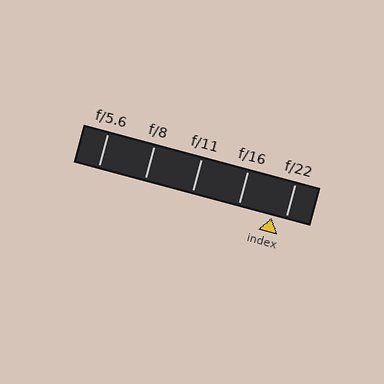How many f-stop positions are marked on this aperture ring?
There are 5 f-stop positions marked.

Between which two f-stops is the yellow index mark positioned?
The index mark is between f/16 and f/22.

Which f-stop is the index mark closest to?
The index mark is closest to f/22.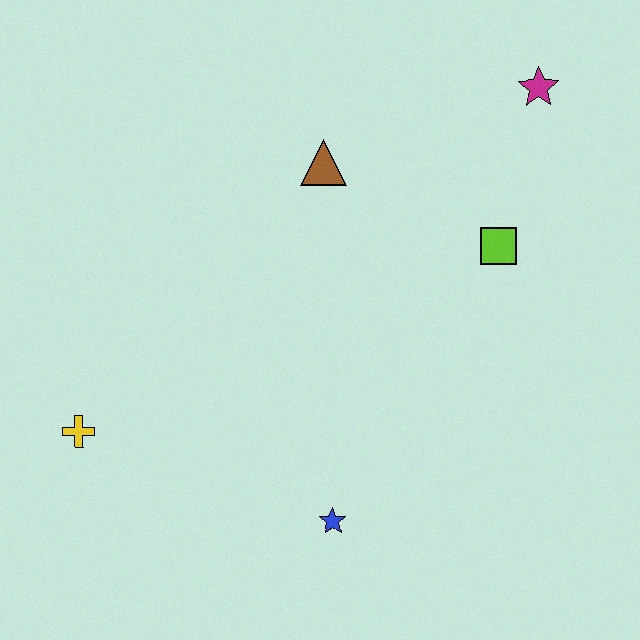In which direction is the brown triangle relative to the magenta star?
The brown triangle is to the left of the magenta star.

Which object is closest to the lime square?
The magenta star is closest to the lime square.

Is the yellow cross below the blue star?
No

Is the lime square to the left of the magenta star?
Yes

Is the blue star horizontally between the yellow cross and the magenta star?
Yes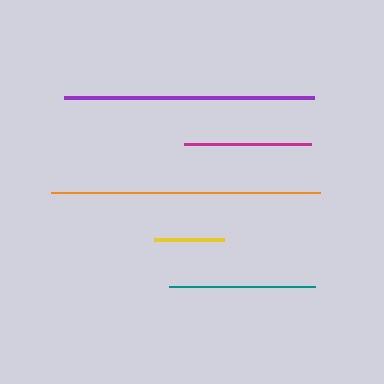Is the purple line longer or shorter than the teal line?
The purple line is longer than the teal line.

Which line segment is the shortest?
The yellow line is the shortest at approximately 70 pixels.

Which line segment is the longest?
The orange line is the longest at approximately 269 pixels.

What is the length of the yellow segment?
The yellow segment is approximately 70 pixels long.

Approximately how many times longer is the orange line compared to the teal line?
The orange line is approximately 1.8 times the length of the teal line.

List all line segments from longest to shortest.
From longest to shortest: orange, purple, teal, magenta, yellow.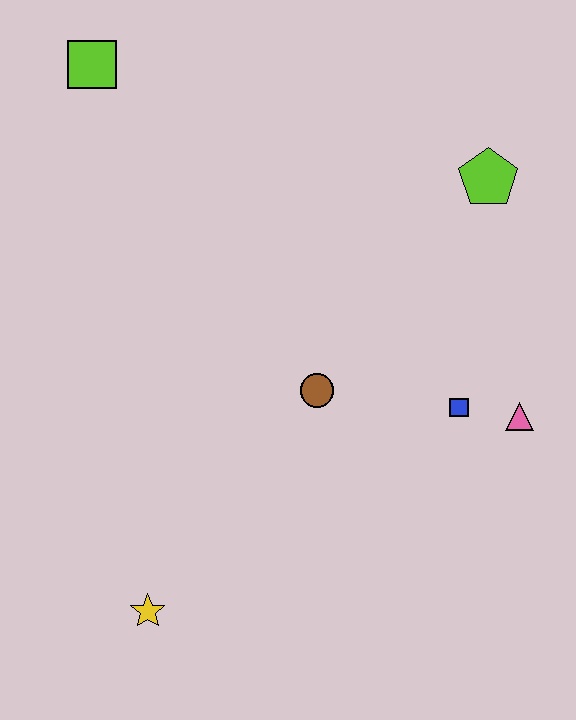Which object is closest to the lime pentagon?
The blue square is closest to the lime pentagon.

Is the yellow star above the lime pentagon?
No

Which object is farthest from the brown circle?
The lime square is farthest from the brown circle.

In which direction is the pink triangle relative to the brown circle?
The pink triangle is to the right of the brown circle.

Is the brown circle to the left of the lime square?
No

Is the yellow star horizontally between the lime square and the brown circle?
Yes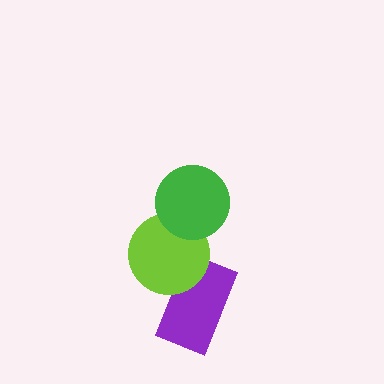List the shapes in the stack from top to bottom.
From top to bottom: the green circle, the lime circle, the purple rectangle.